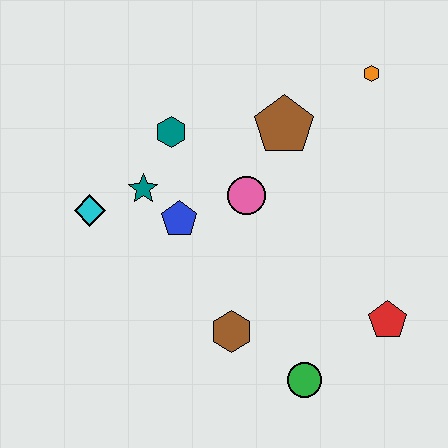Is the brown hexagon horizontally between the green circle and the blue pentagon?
Yes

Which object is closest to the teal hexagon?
The teal star is closest to the teal hexagon.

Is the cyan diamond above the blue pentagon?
Yes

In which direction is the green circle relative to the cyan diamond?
The green circle is to the right of the cyan diamond.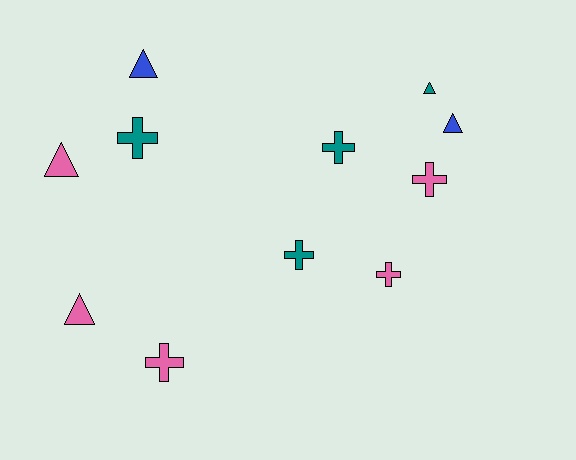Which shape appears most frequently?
Cross, with 6 objects.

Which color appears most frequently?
Pink, with 5 objects.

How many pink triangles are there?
There are 2 pink triangles.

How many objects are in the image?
There are 11 objects.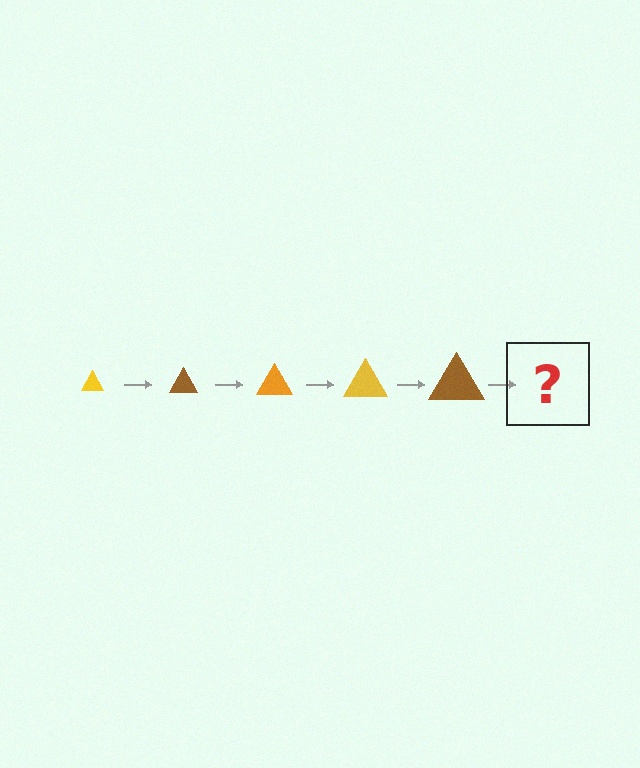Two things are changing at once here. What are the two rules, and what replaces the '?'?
The two rules are that the triangle grows larger each step and the color cycles through yellow, brown, and orange. The '?' should be an orange triangle, larger than the previous one.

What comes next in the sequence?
The next element should be an orange triangle, larger than the previous one.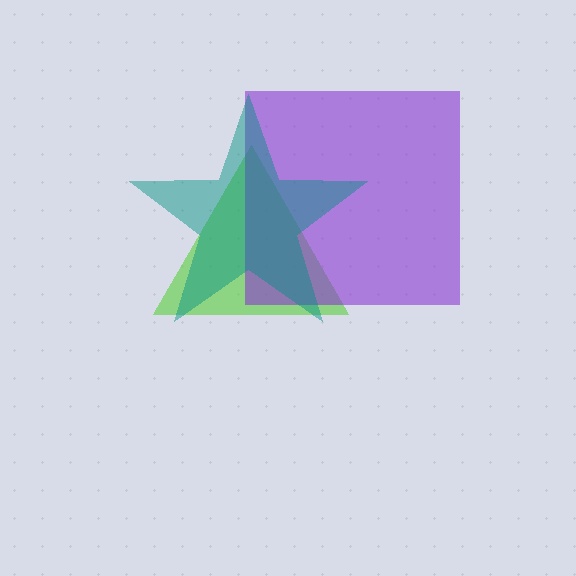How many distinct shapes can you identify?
There are 3 distinct shapes: a lime triangle, a purple square, a teal star.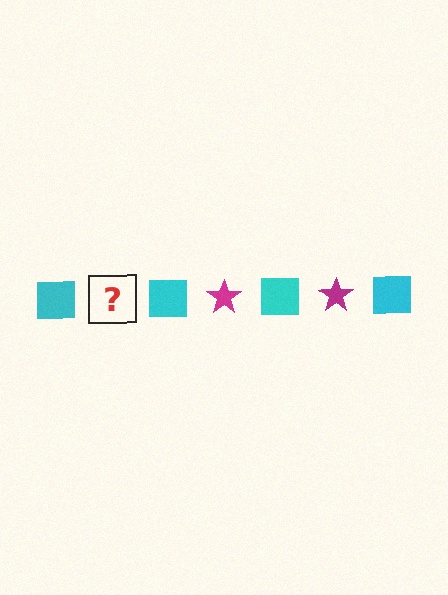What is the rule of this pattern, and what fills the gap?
The rule is that the pattern alternates between cyan square and magenta star. The gap should be filled with a magenta star.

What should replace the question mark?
The question mark should be replaced with a magenta star.